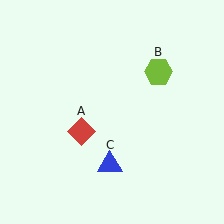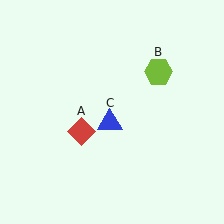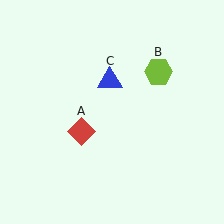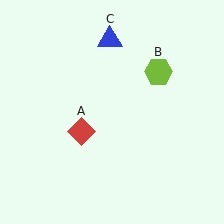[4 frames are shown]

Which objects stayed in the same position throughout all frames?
Red diamond (object A) and lime hexagon (object B) remained stationary.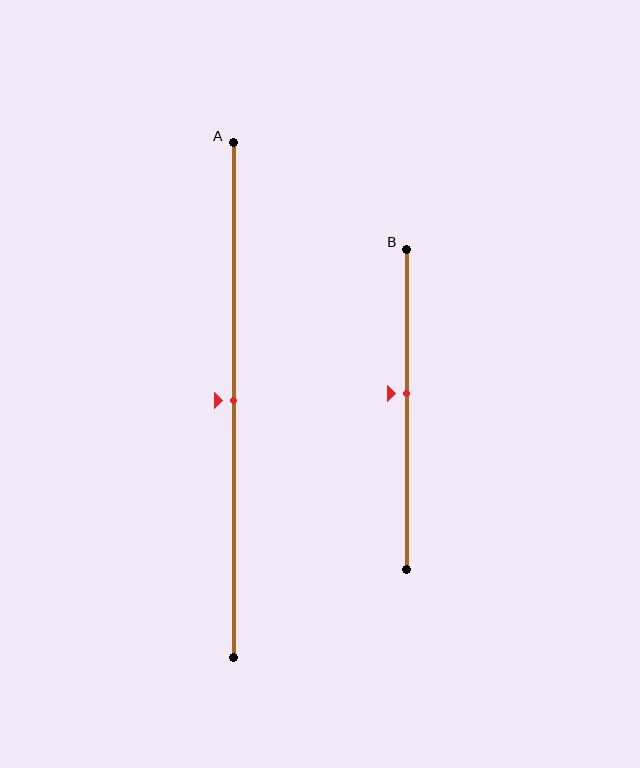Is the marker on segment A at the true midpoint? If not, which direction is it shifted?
Yes, the marker on segment A is at the true midpoint.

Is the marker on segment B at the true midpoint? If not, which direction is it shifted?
No, the marker on segment B is shifted upward by about 5% of the segment length.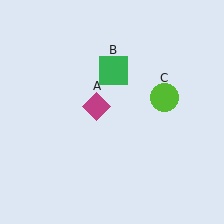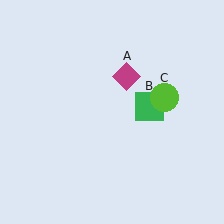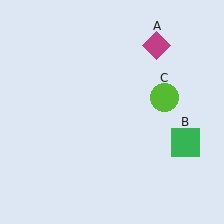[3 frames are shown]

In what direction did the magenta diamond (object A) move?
The magenta diamond (object A) moved up and to the right.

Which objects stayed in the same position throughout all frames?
Lime circle (object C) remained stationary.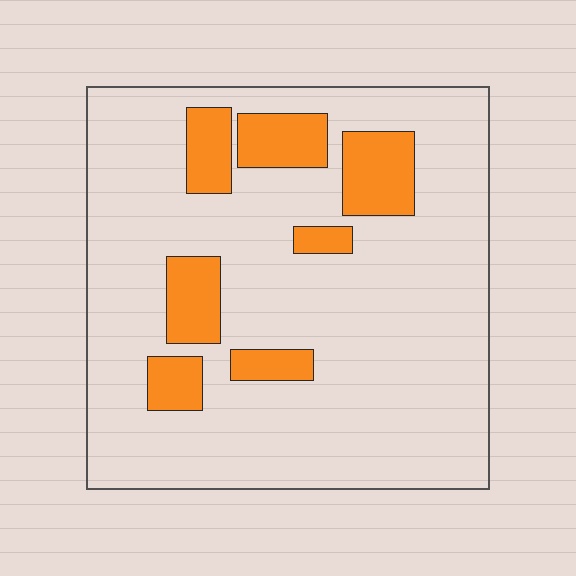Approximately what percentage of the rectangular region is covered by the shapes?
Approximately 15%.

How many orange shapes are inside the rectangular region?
7.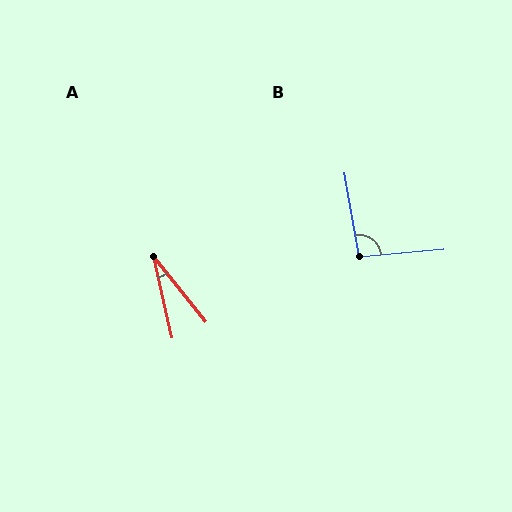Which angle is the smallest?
A, at approximately 26 degrees.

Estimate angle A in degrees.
Approximately 26 degrees.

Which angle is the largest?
B, at approximately 95 degrees.